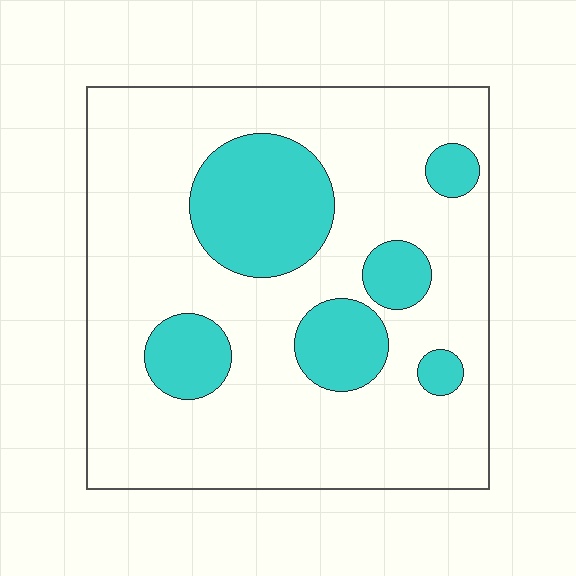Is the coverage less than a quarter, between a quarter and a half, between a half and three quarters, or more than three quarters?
Less than a quarter.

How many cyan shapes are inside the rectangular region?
6.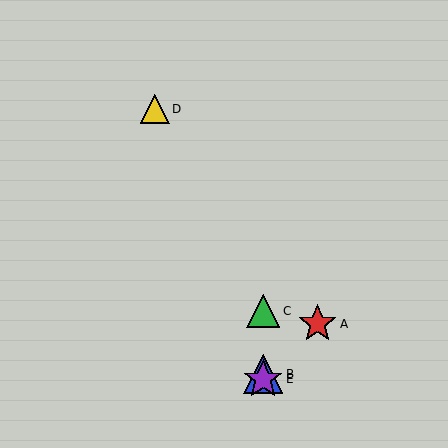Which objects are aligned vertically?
Objects B, C, E are aligned vertically.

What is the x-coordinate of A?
Object A is at x≈317.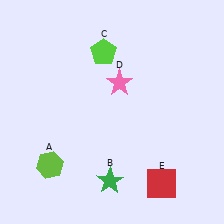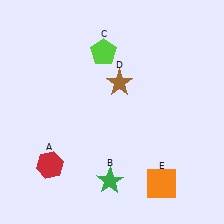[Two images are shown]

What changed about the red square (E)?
In Image 1, E is red. In Image 2, it changed to orange.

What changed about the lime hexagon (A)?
In Image 1, A is lime. In Image 2, it changed to red.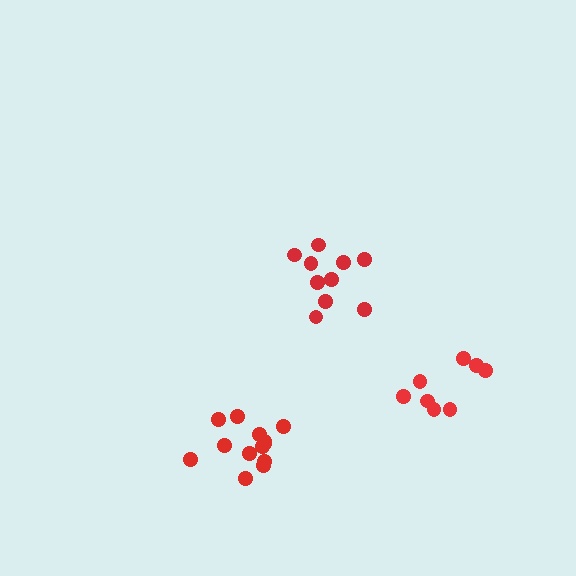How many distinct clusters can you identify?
There are 3 distinct clusters.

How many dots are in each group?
Group 1: 10 dots, Group 2: 13 dots, Group 3: 8 dots (31 total).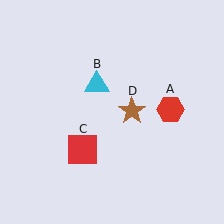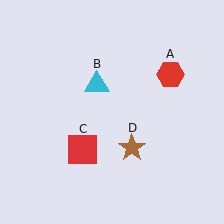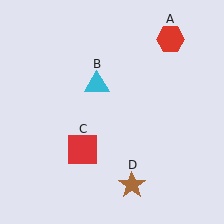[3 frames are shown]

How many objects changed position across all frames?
2 objects changed position: red hexagon (object A), brown star (object D).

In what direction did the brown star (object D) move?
The brown star (object D) moved down.